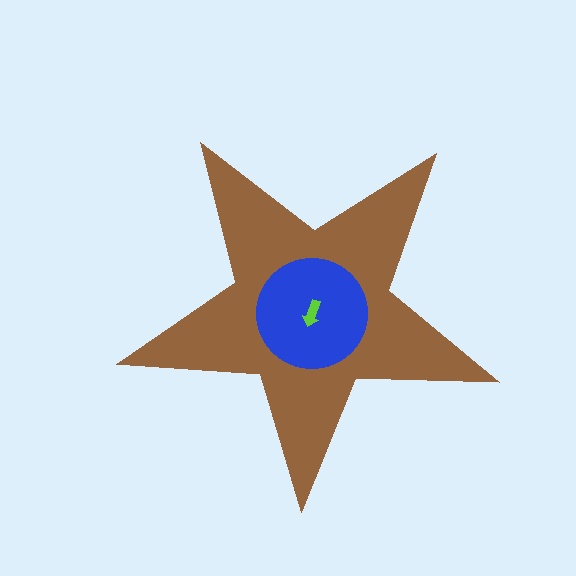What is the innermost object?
The lime arrow.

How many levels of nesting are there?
3.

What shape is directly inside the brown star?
The blue circle.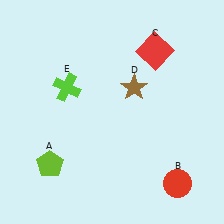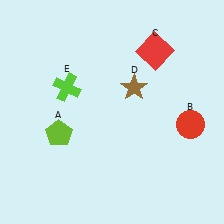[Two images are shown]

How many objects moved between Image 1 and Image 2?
2 objects moved between the two images.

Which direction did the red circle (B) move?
The red circle (B) moved up.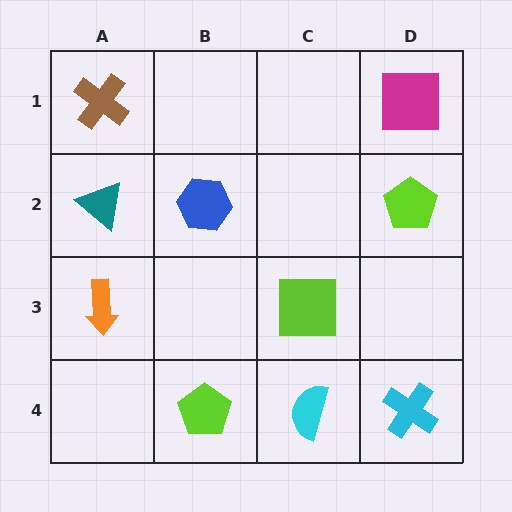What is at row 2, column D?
A lime pentagon.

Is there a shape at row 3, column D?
No, that cell is empty.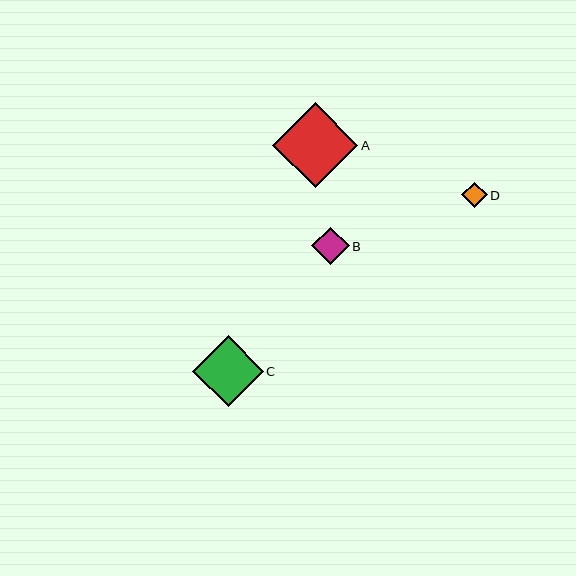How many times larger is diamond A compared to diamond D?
Diamond A is approximately 3.3 times the size of diamond D.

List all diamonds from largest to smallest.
From largest to smallest: A, C, B, D.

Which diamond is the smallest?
Diamond D is the smallest with a size of approximately 25 pixels.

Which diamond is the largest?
Diamond A is the largest with a size of approximately 85 pixels.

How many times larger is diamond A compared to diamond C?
Diamond A is approximately 1.2 times the size of diamond C.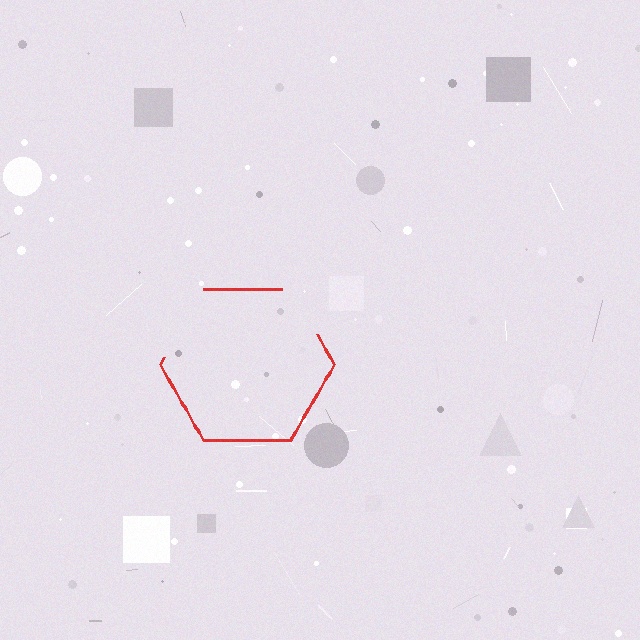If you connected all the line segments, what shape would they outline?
They would outline a hexagon.